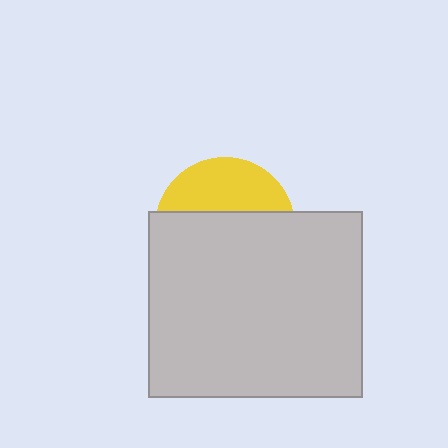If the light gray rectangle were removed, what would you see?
You would see the complete yellow circle.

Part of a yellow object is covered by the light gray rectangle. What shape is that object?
It is a circle.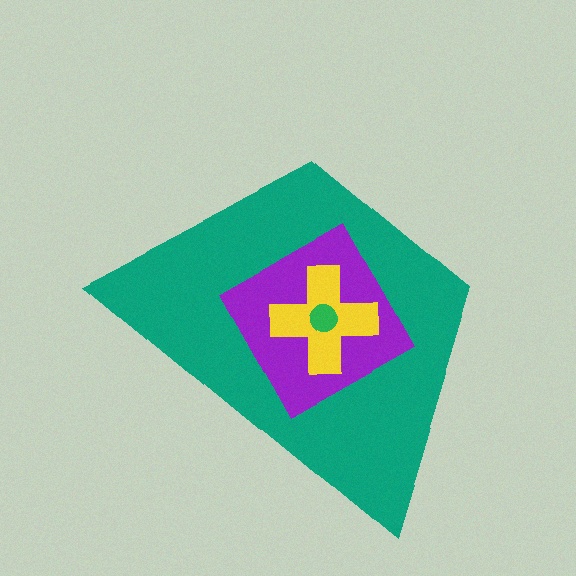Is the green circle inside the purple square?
Yes.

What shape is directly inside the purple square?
The yellow cross.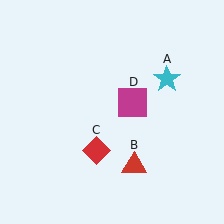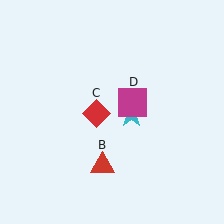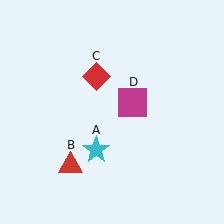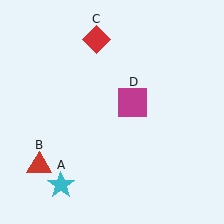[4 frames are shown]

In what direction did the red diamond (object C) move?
The red diamond (object C) moved up.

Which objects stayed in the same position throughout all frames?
Magenta square (object D) remained stationary.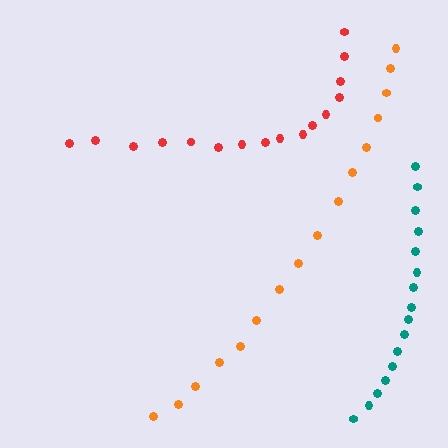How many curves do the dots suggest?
There are 3 distinct paths.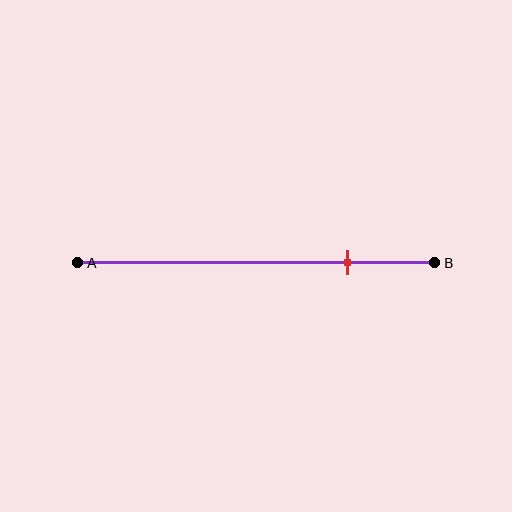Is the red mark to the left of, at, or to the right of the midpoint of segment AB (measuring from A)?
The red mark is to the right of the midpoint of segment AB.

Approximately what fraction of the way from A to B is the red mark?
The red mark is approximately 75% of the way from A to B.